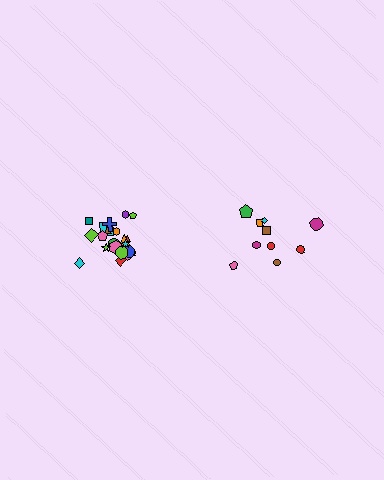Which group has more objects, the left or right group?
The left group.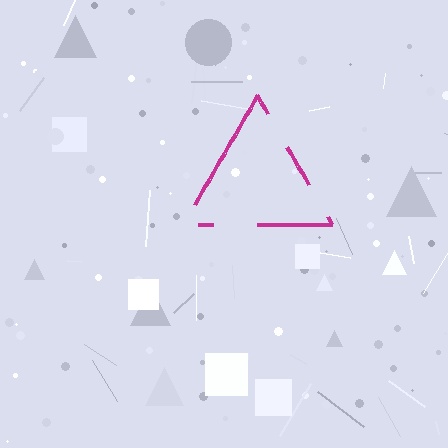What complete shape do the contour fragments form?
The contour fragments form a triangle.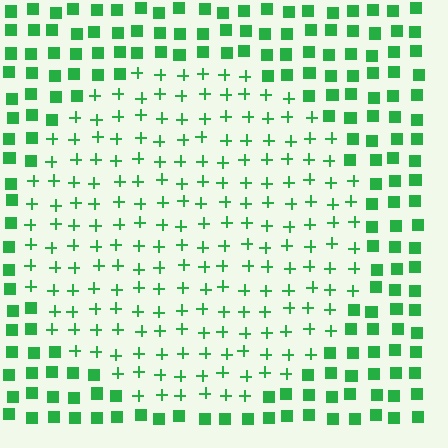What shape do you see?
I see a circle.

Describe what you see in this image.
The image is filled with small green elements arranged in a uniform grid. A circle-shaped region contains plus signs, while the surrounding area contains squares. The boundary is defined purely by the change in element shape.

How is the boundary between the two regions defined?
The boundary is defined by a change in element shape: plus signs inside vs. squares outside. All elements share the same color and spacing.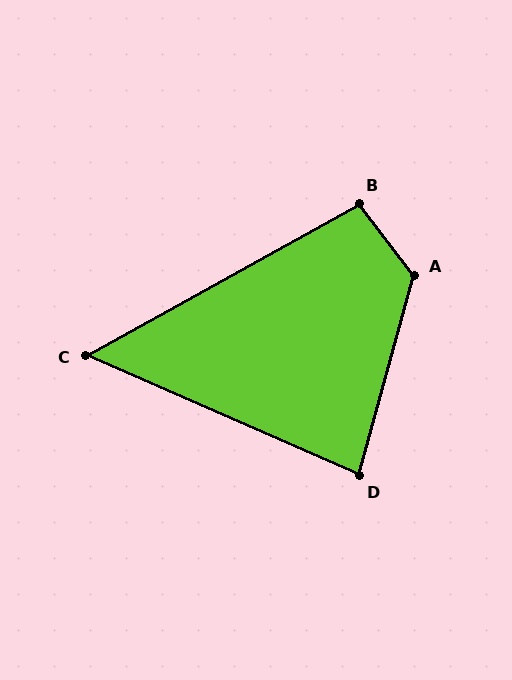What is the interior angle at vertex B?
Approximately 98 degrees (obtuse).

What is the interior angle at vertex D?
Approximately 82 degrees (acute).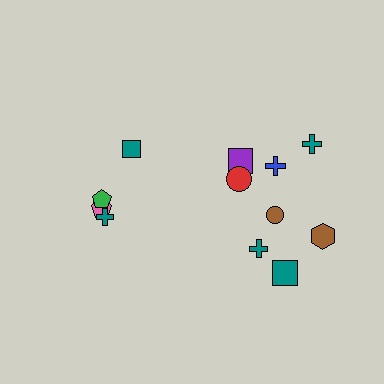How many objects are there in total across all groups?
There are 13 objects.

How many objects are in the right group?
There are 8 objects.